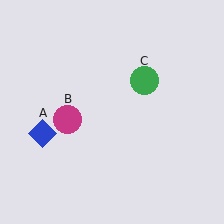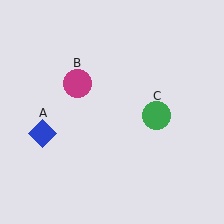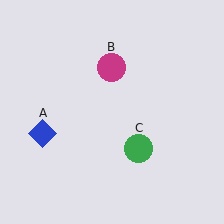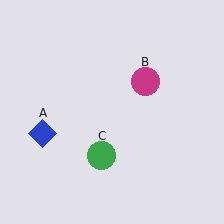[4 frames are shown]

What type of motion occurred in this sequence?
The magenta circle (object B), green circle (object C) rotated clockwise around the center of the scene.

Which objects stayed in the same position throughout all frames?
Blue diamond (object A) remained stationary.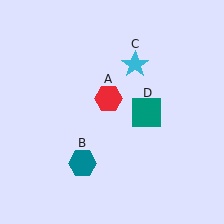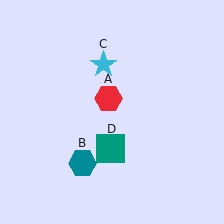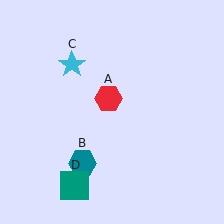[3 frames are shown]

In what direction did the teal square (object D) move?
The teal square (object D) moved down and to the left.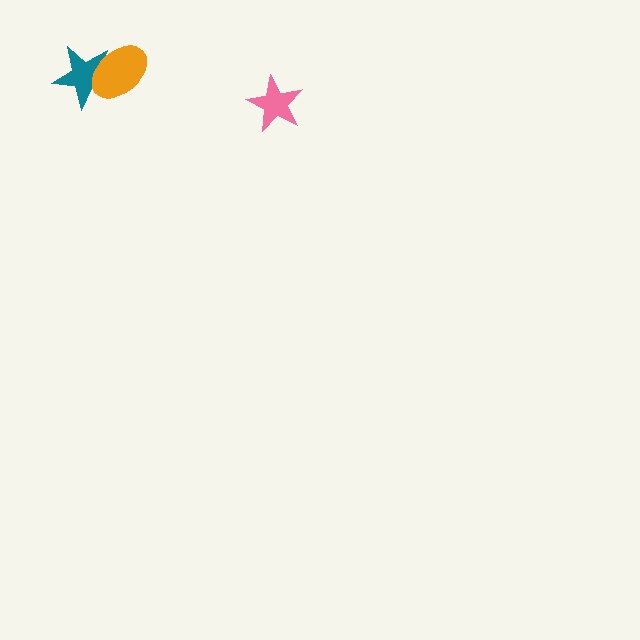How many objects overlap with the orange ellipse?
1 object overlaps with the orange ellipse.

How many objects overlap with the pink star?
0 objects overlap with the pink star.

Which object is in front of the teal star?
The orange ellipse is in front of the teal star.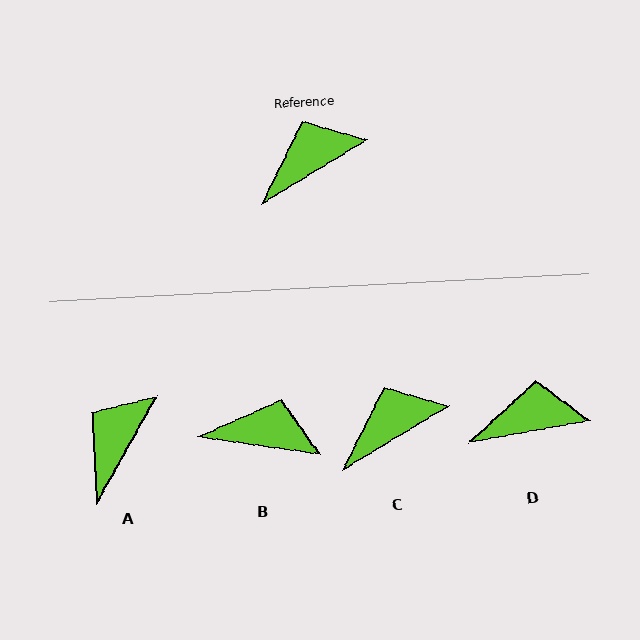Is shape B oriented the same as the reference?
No, it is off by about 40 degrees.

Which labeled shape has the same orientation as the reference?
C.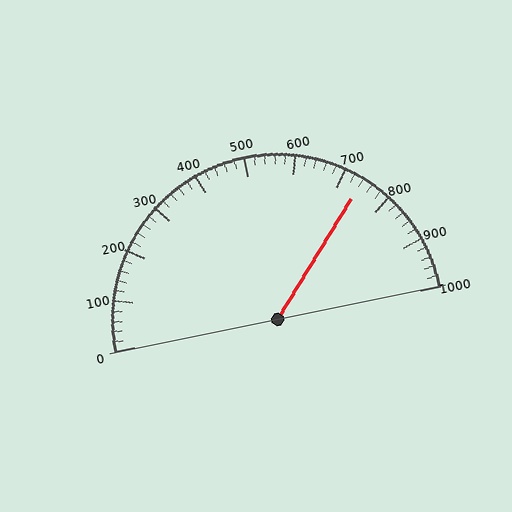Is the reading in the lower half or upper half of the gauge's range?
The reading is in the upper half of the range (0 to 1000).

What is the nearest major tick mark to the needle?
The nearest major tick mark is 700.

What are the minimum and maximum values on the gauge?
The gauge ranges from 0 to 1000.